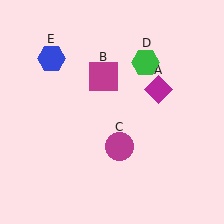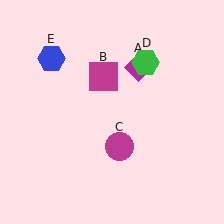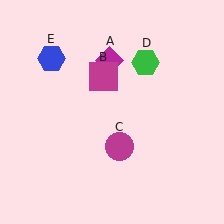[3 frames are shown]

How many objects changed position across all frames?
1 object changed position: magenta diamond (object A).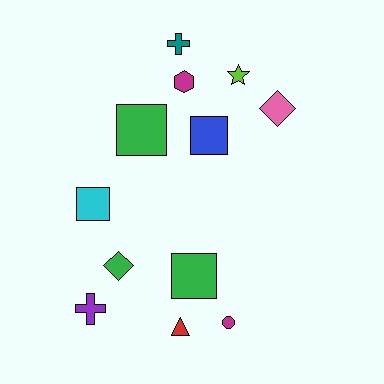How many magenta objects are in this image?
There are 2 magenta objects.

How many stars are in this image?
There is 1 star.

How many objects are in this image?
There are 12 objects.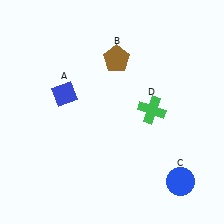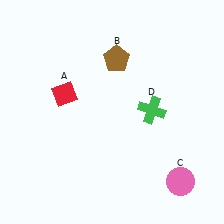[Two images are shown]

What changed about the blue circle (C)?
In Image 1, C is blue. In Image 2, it changed to pink.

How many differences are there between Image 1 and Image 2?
There are 2 differences between the two images.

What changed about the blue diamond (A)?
In Image 1, A is blue. In Image 2, it changed to red.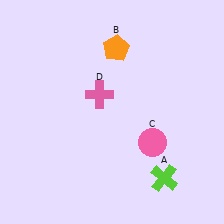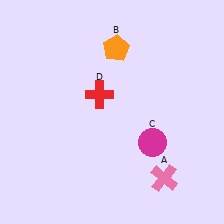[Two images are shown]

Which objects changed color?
A changed from lime to pink. C changed from pink to magenta. D changed from pink to red.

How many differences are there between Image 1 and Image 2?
There are 3 differences between the two images.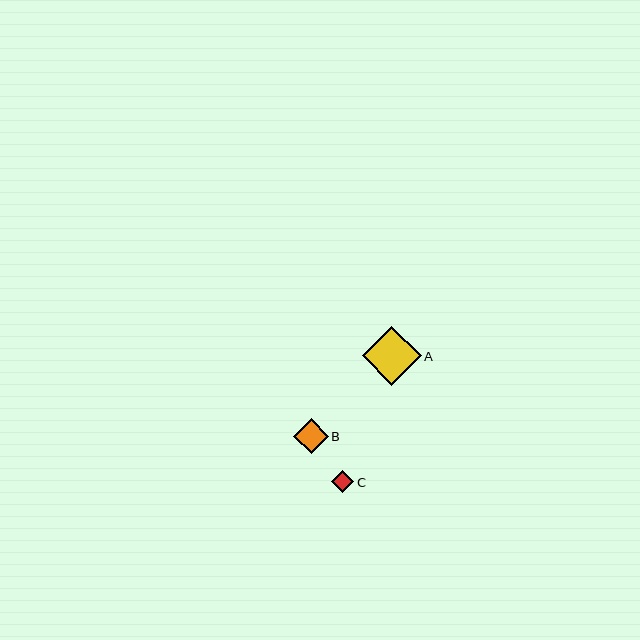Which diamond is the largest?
Diamond A is the largest with a size of approximately 59 pixels.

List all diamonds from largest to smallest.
From largest to smallest: A, B, C.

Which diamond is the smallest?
Diamond C is the smallest with a size of approximately 22 pixels.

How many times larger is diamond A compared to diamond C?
Diamond A is approximately 2.6 times the size of diamond C.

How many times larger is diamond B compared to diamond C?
Diamond B is approximately 1.5 times the size of diamond C.